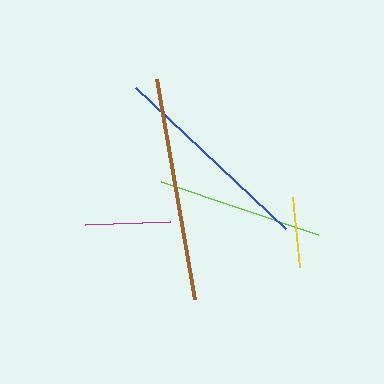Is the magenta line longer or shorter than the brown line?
The brown line is longer than the magenta line.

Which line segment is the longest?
The brown line is the longest at approximately 224 pixels.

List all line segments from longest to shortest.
From longest to shortest: brown, blue, lime, magenta, yellow.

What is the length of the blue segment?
The blue segment is approximately 206 pixels long.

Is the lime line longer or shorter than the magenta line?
The lime line is longer than the magenta line.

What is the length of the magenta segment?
The magenta segment is approximately 85 pixels long.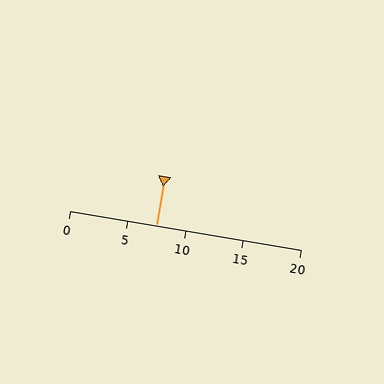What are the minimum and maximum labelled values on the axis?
The axis runs from 0 to 20.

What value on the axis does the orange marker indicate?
The marker indicates approximately 7.5.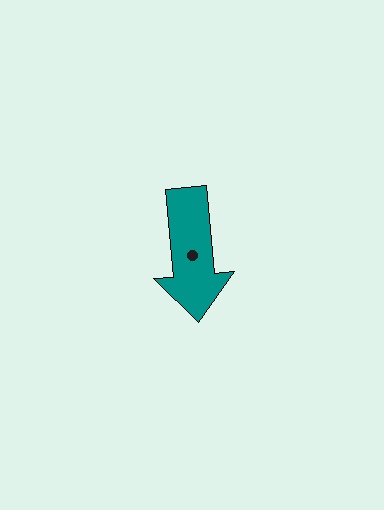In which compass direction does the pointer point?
South.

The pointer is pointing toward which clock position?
Roughly 6 o'clock.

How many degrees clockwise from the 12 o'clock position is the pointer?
Approximately 175 degrees.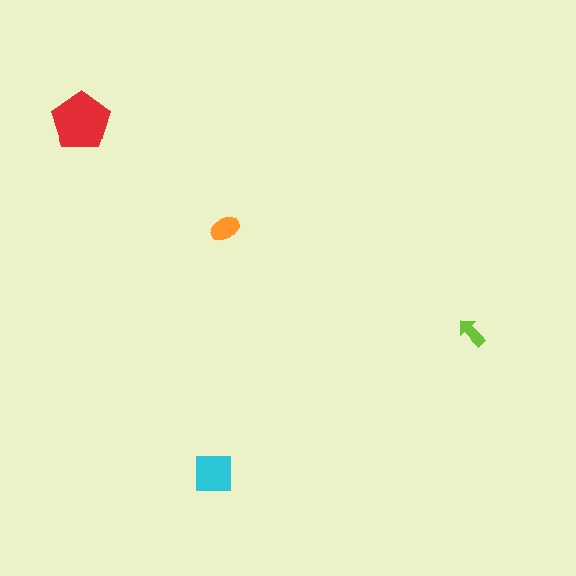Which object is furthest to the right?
The lime arrow is rightmost.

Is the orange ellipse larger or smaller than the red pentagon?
Smaller.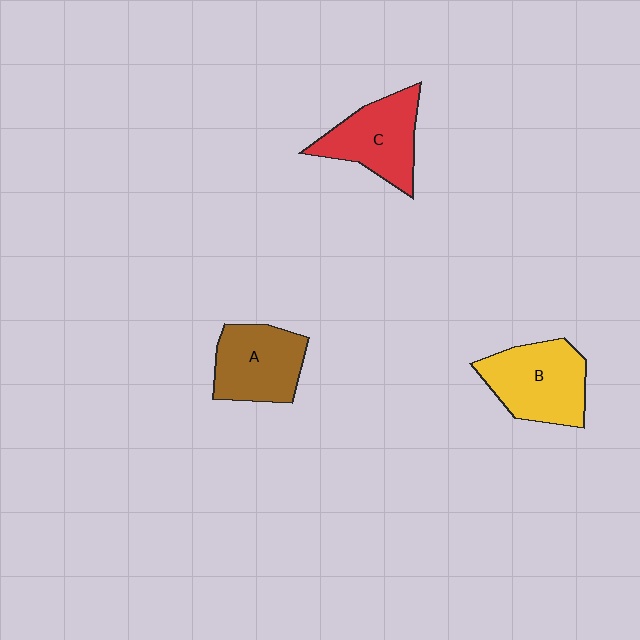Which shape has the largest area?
Shape B (yellow).